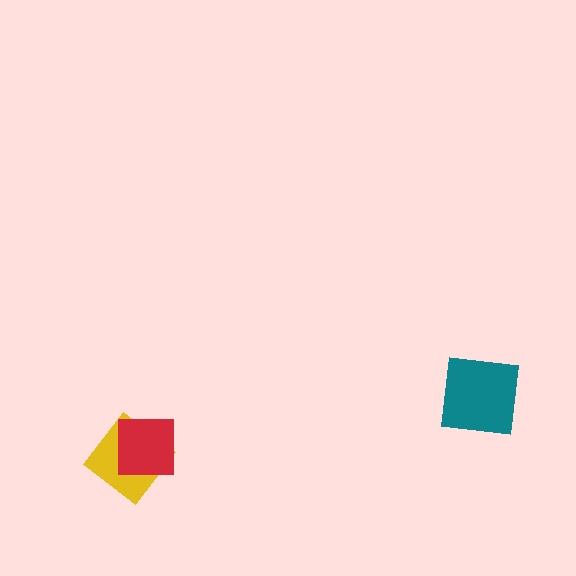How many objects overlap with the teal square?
0 objects overlap with the teal square.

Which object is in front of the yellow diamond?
The red square is in front of the yellow diamond.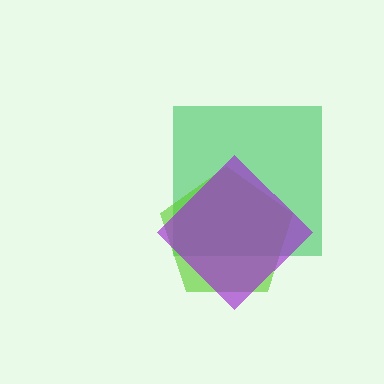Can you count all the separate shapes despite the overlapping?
Yes, there are 3 separate shapes.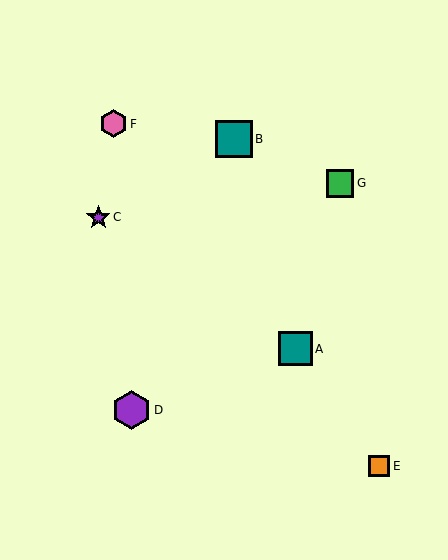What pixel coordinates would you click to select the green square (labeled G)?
Click at (340, 183) to select the green square G.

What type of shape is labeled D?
Shape D is a purple hexagon.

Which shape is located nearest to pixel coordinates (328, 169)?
The green square (labeled G) at (340, 183) is nearest to that location.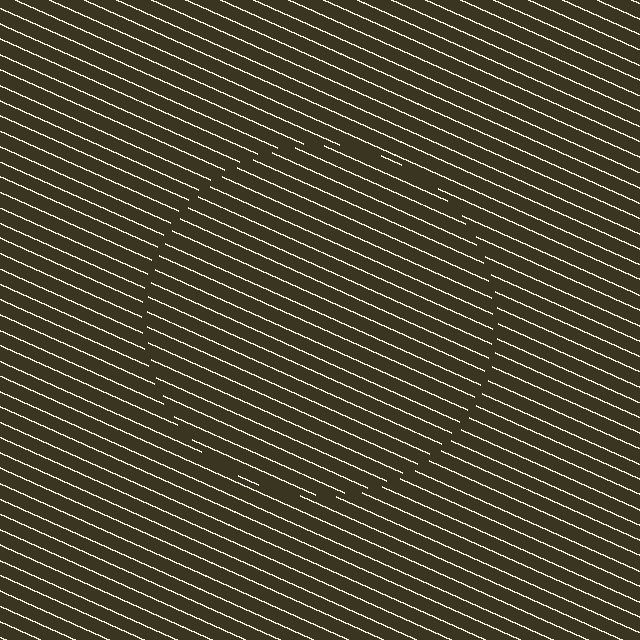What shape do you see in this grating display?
An illusory circle. The interior of the shape contains the same grating, shifted by half a period — the contour is defined by the phase discontinuity where line-ends from the inner and outer gratings abut.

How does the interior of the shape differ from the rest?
The interior of the shape contains the same grating, shifted by half a period — the contour is defined by the phase discontinuity where line-ends from the inner and outer gratings abut.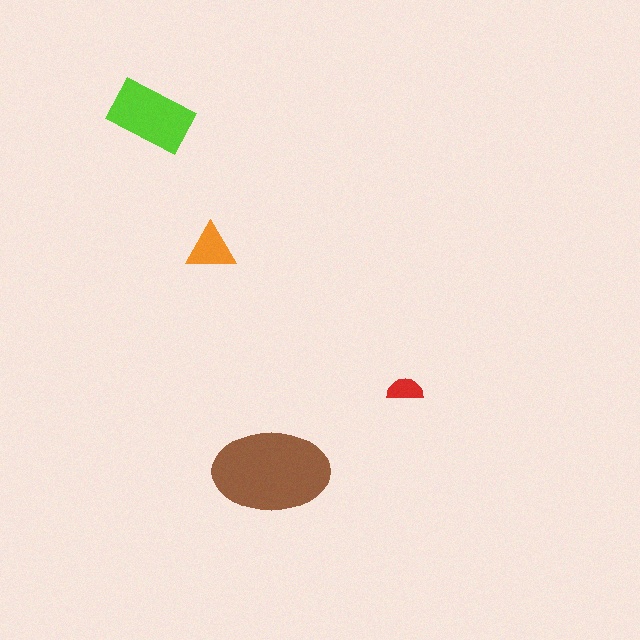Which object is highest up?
The lime rectangle is topmost.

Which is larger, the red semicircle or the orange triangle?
The orange triangle.